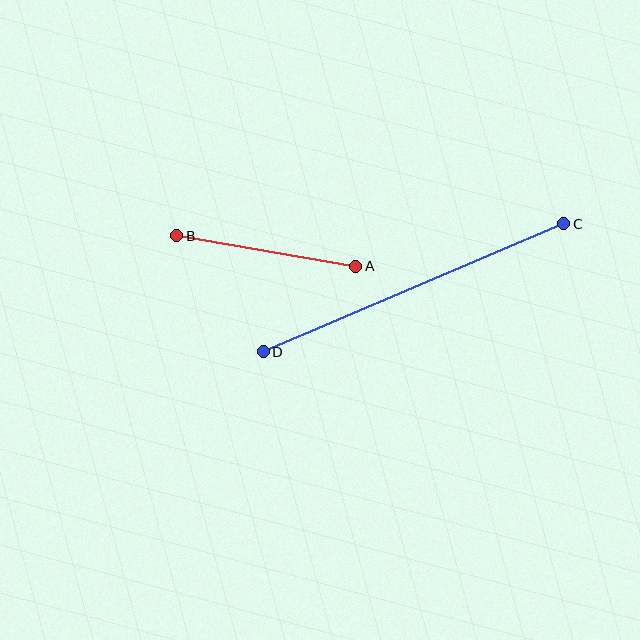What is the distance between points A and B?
The distance is approximately 182 pixels.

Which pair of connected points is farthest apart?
Points C and D are farthest apart.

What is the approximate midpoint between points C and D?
The midpoint is at approximately (414, 288) pixels.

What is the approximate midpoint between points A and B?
The midpoint is at approximately (266, 251) pixels.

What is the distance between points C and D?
The distance is approximately 327 pixels.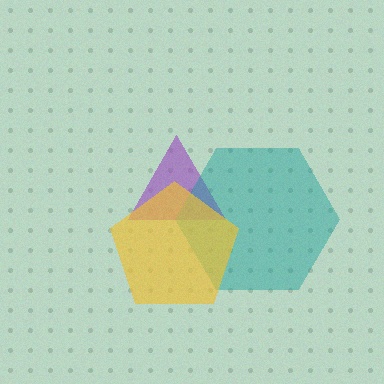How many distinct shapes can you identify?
There are 3 distinct shapes: a purple triangle, a teal hexagon, a yellow pentagon.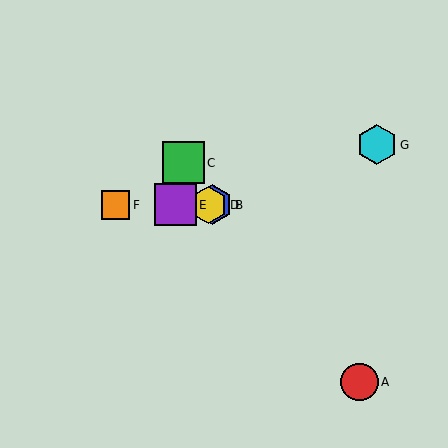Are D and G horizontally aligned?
No, D is at y≈205 and G is at y≈145.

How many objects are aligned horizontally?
4 objects (B, D, E, F) are aligned horizontally.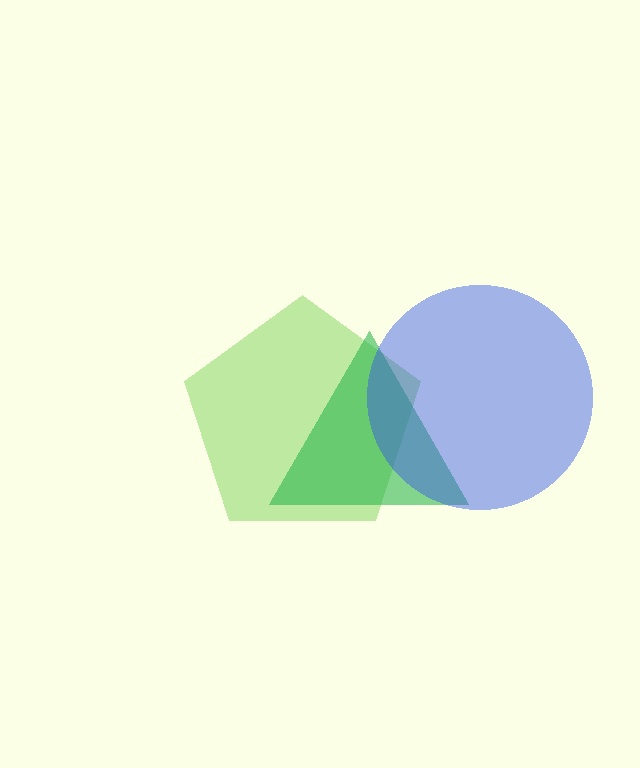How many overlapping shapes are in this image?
There are 3 overlapping shapes in the image.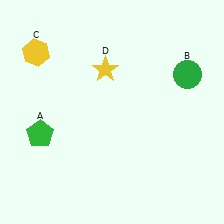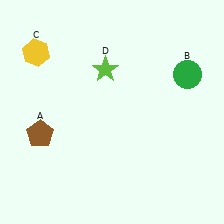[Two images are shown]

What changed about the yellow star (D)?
In Image 1, D is yellow. In Image 2, it changed to lime.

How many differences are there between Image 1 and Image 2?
There are 2 differences between the two images.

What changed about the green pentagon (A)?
In Image 1, A is green. In Image 2, it changed to brown.